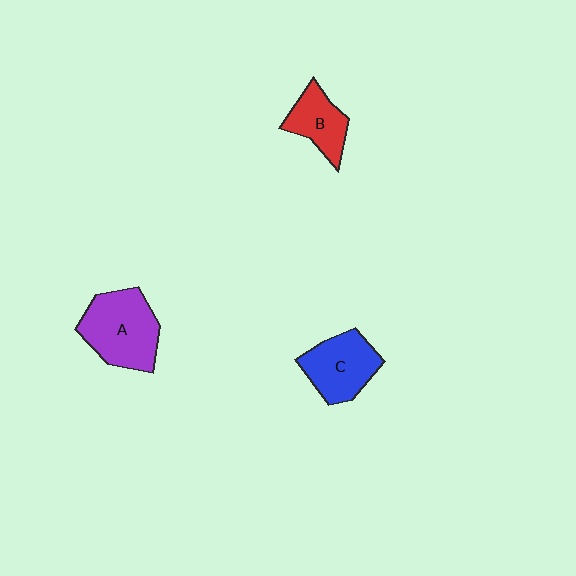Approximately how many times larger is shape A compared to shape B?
Approximately 1.7 times.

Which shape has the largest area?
Shape A (purple).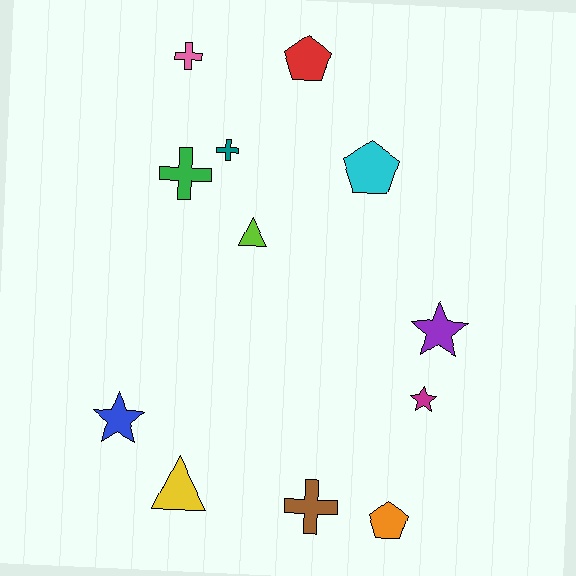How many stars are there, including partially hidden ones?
There are 3 stars.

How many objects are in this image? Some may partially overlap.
There are 12 objects.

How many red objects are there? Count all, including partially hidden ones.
There is 1 red object.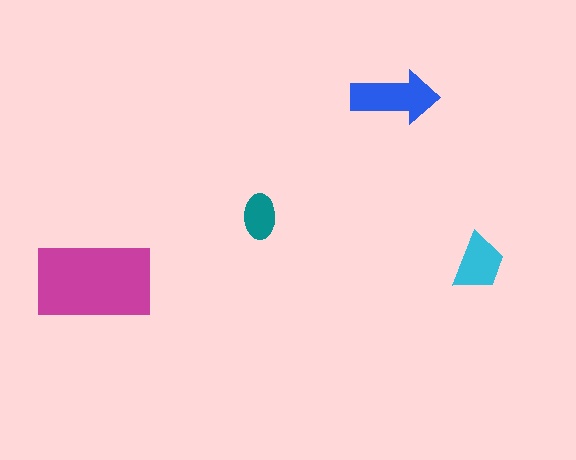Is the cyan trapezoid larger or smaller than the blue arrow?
Smaller.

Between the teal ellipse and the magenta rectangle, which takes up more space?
The magenta rectangle.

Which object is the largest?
The magenta rectangle.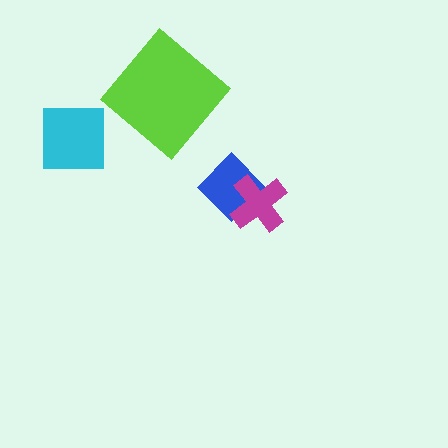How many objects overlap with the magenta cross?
1 object overlaps with the magenta cross.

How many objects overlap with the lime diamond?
0 objects overlap with the lime diamond.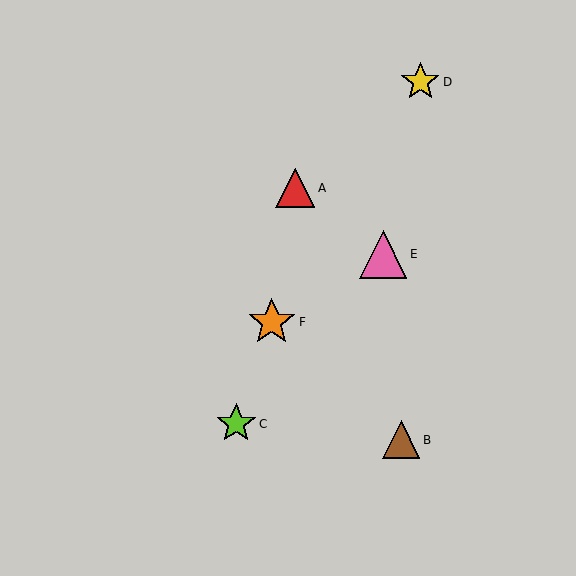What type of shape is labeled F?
Shape F is an orange star.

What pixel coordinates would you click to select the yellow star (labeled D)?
Click at (420, 82) to select the yellow star D.